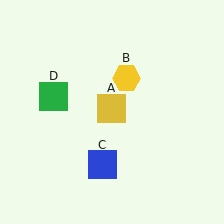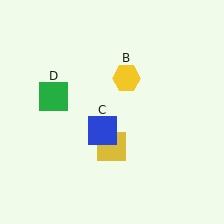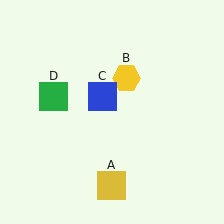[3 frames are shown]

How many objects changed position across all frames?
2 objects changed position: yellow square (object A), blue square (object C).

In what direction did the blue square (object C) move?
The blue square (object C) moved up.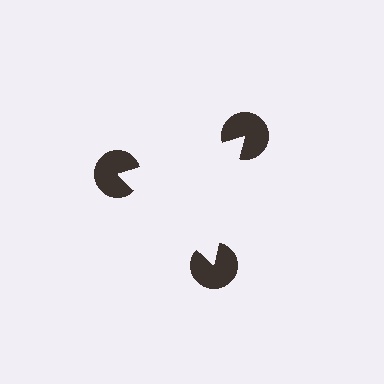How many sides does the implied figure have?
3 sides.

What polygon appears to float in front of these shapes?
An illusory triangle — its edges are inferred from the aligned wedge cuts in the pac-man discs, not physically drawn.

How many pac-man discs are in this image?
There are 3 — one at each vertex of the illusory triangle.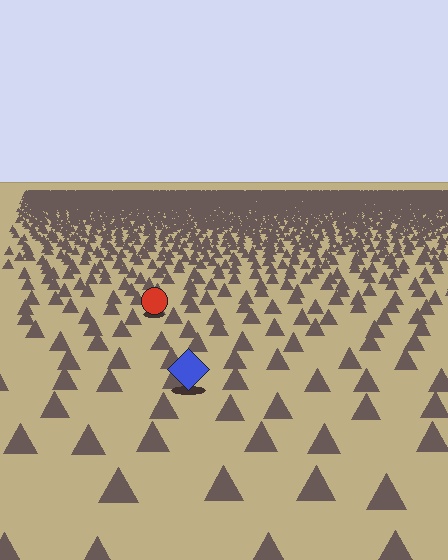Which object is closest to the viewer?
The blue diamond is closest. The texture marks near it are larger and more spread out.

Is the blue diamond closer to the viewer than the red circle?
Yes. The blue diamond is closer — you can tell from the texture gradient: the ground texture is coarser near it.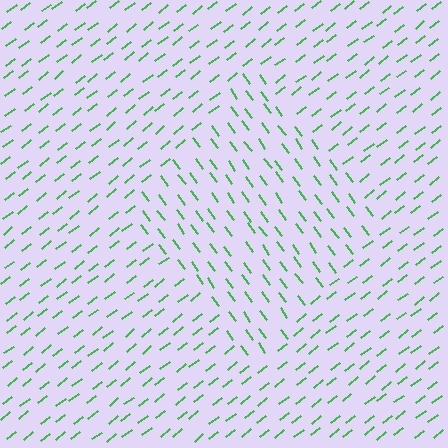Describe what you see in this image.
The image is filled with small green line segments. A diamond region in the image has lines oriented differently from the surrounding lines, creating a visible texture boundary.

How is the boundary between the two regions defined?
The boundary is defined purely by a change in line orientation (approximately 88 degrees difference). All lines are the same color and thickness.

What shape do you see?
I see a diamond.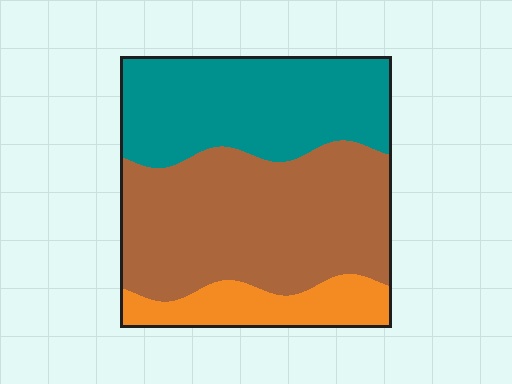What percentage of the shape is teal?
Teal takes up about three eighths (3/8) of the shape.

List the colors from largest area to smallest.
From largest to smallest: brown, teal, orange.